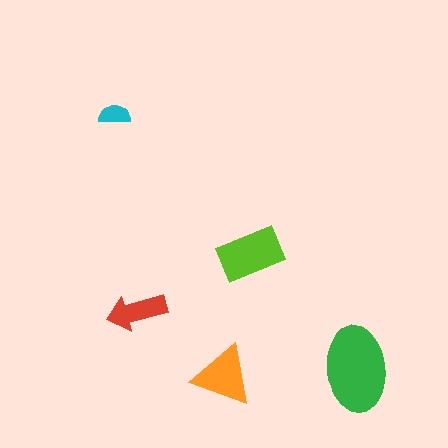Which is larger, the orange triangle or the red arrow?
The orange triangle.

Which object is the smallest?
The cyan semicircle.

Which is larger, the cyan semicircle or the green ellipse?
The green ellipse.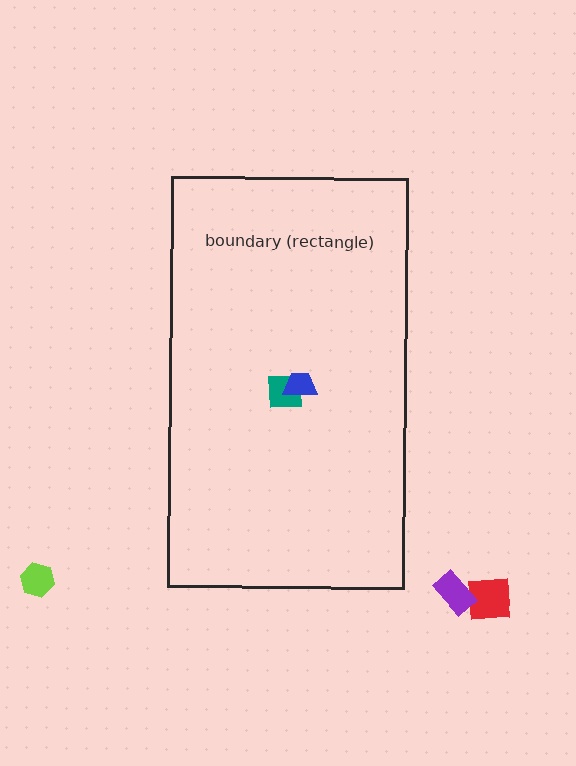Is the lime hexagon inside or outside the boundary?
Outside.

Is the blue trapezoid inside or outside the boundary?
Inside.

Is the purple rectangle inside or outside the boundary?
Outside.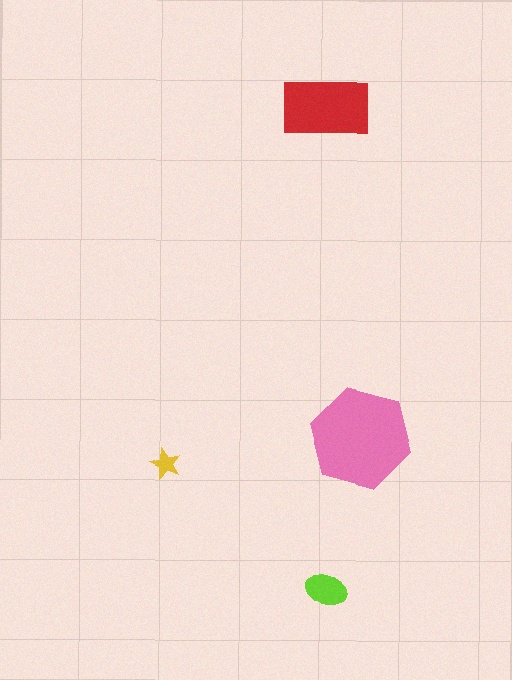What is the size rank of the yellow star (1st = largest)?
4th.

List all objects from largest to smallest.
The pink hexagon, the red rectangle, the lime ellipse, the yellow star.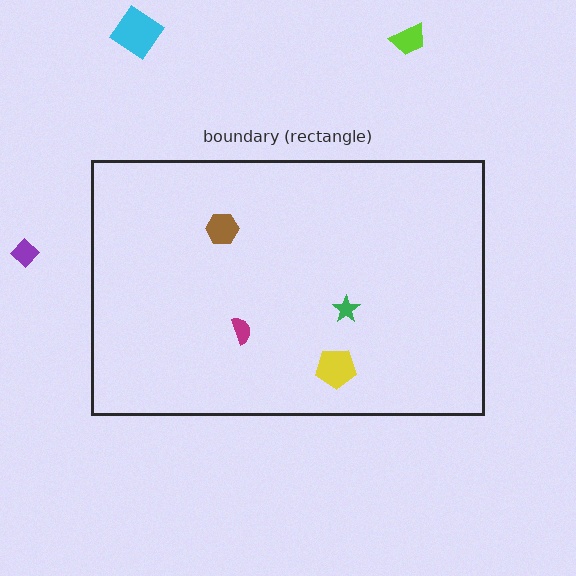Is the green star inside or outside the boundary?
Inside.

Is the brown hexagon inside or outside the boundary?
Inside.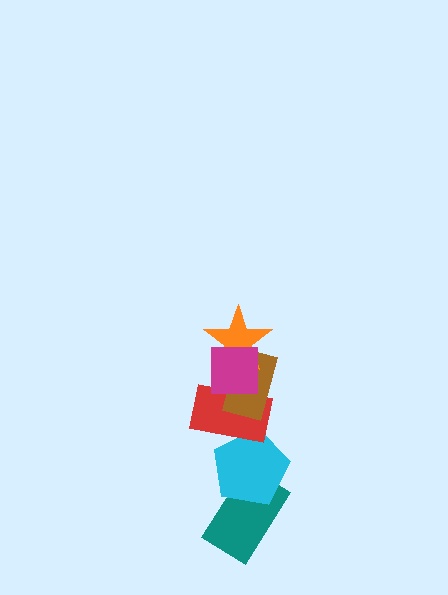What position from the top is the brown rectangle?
The brown rectangle is 3rd from the top.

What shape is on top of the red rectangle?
The brown rectangle is on top of the red rectangle.